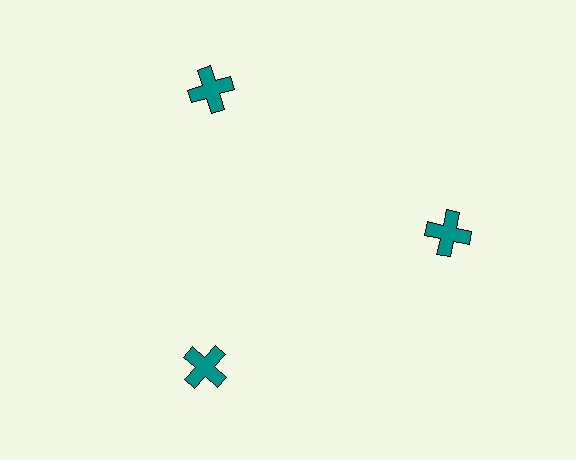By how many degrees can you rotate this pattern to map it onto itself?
The pattern maps onto itself every 120 degrees of rotation.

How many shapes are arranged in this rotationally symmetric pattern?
There are 3 shapes, arranged in 3 groups of 1.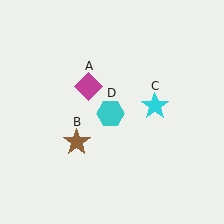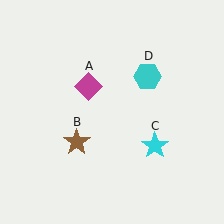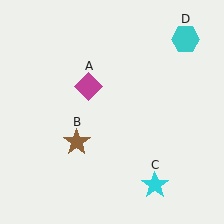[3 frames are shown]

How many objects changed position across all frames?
2 objects changed position: cyan star (object C), cyan hexagon (object D).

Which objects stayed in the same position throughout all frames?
Magenta diamond (object A) and brown star (object B) remained stationary.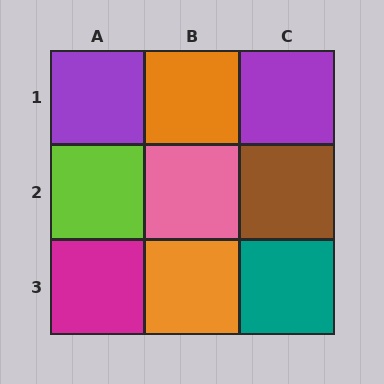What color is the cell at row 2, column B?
Pink.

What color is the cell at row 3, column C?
Teal.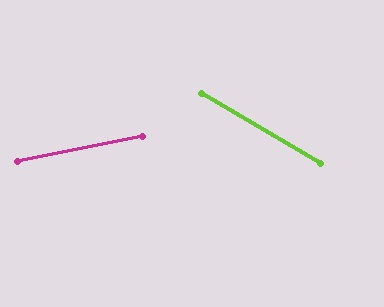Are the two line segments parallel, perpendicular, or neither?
Neither parallel nor perpendicular — they differ by about 42°.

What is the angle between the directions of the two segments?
Approximately 42 degrees.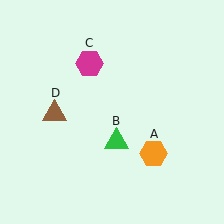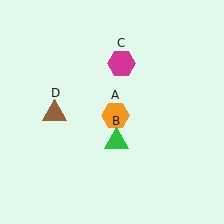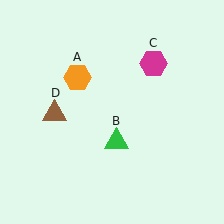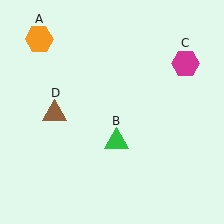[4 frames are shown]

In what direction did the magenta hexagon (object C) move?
The magenta hexagon (object C) moved right.